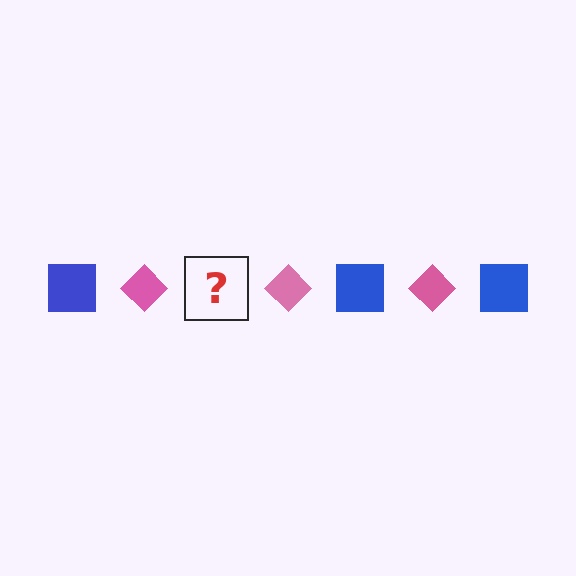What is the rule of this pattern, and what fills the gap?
The rule is that the pattern alternates between blue square and pink diamond. The gap should be filled with a blue square.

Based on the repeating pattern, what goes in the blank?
The blank should be a blue square.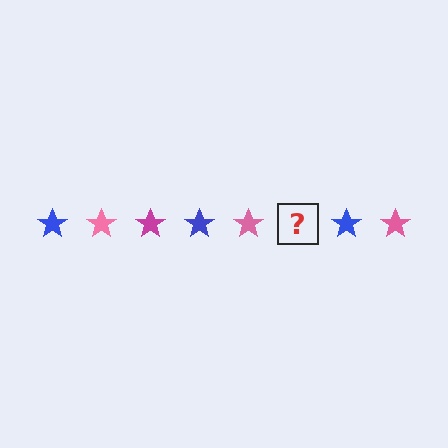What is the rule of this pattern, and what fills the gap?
The rule is that the pattern cycles through blue, pink, magenta stars. The gap should be filled with a magenta star.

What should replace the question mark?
The question mark should be replaced with a magenta star.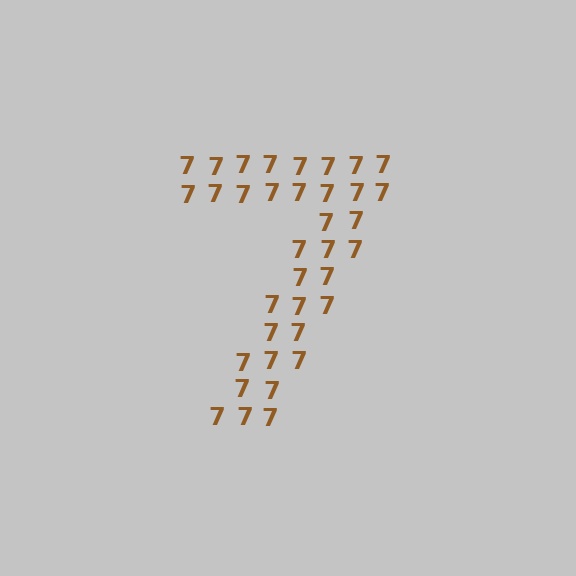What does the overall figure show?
The overall figure shows the digit 7.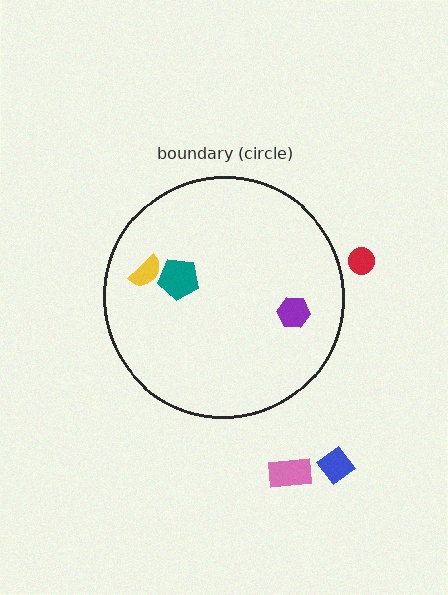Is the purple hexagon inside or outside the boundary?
Inside.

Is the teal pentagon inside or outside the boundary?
Inside.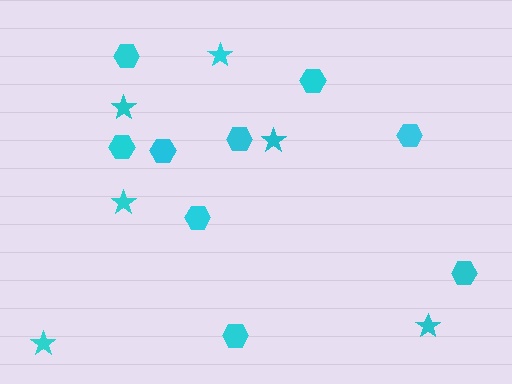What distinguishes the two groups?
There are 2 groups: one group of hexagons (9) and one group of stars (6).